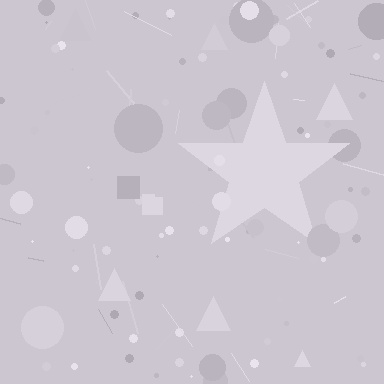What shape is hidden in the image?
A star is hidden in the image.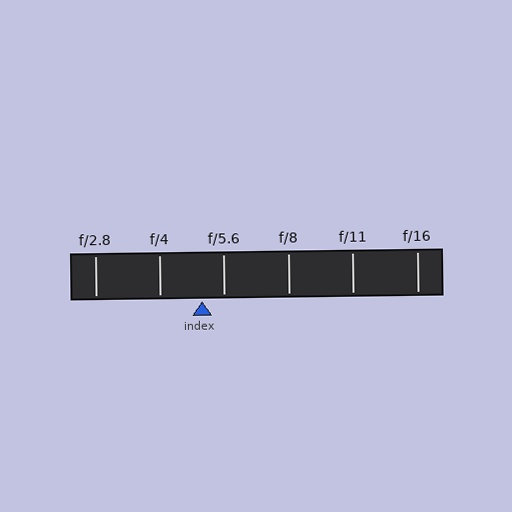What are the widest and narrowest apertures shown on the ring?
The widest aperture shown is f/2.8 and the narrowest is f/16.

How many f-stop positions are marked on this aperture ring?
There are 6 f-stop positions marked.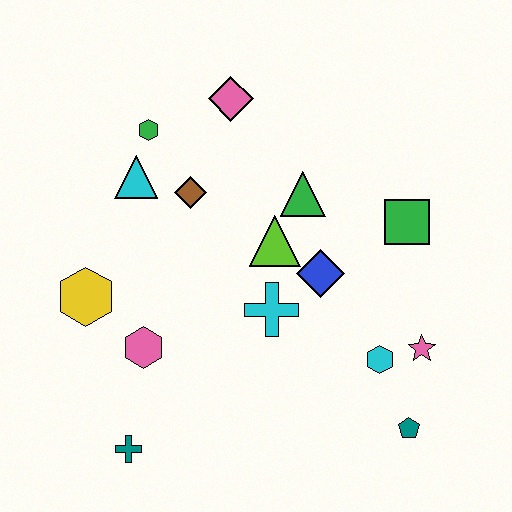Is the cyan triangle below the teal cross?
No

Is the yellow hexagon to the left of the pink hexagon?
Yes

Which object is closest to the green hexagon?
The cyan triangle is closest to the green hexagon.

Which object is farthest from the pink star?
The green hexagon is farthest from the pink star.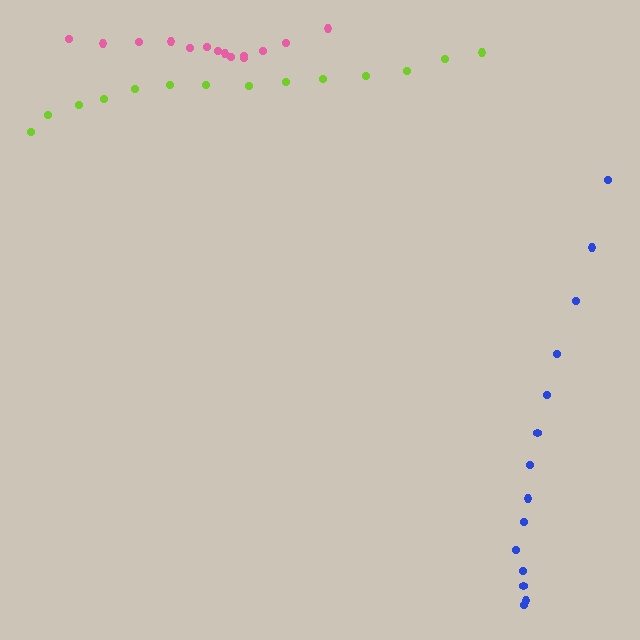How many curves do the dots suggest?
There are 3 distinct paths.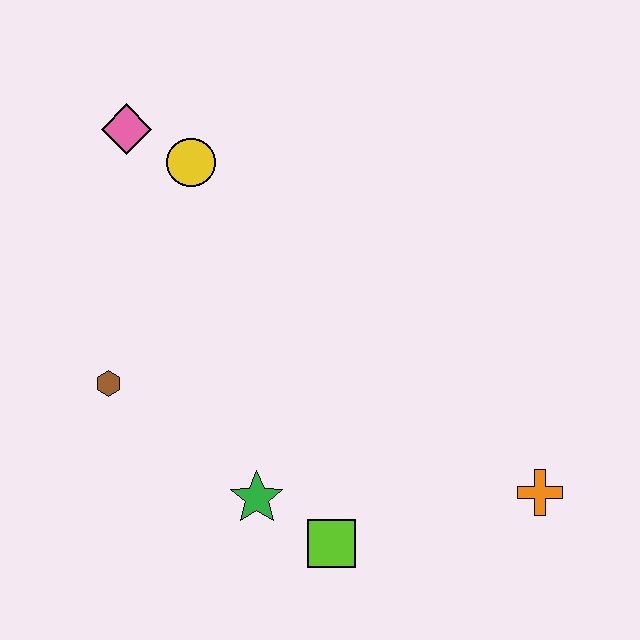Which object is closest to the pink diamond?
The yellow circle is closest to the pink diamond.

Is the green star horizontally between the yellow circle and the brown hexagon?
No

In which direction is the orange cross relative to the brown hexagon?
The orange cross is to the right of the brown hexagon.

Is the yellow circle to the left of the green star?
Yes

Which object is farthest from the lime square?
The pink diamond is farthest from the lime square.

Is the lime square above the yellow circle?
No